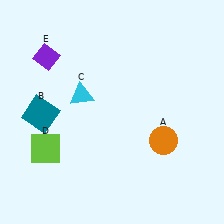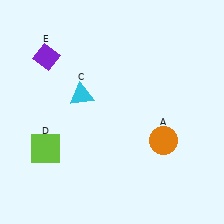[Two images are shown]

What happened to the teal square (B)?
The teal square (B) was removed in Image 2. It was in the bottom-left area of Image 1.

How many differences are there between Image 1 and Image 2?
There is 1 difference between the two images.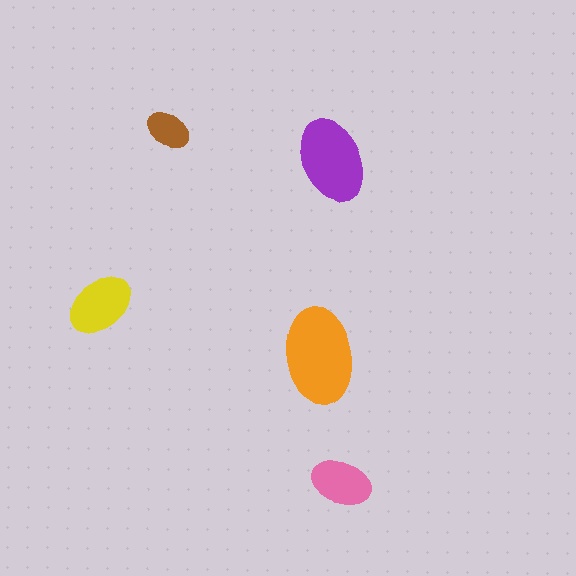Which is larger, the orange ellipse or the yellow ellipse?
The orange one.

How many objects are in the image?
There are 5 objects in the image.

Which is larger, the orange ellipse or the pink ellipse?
The orange one.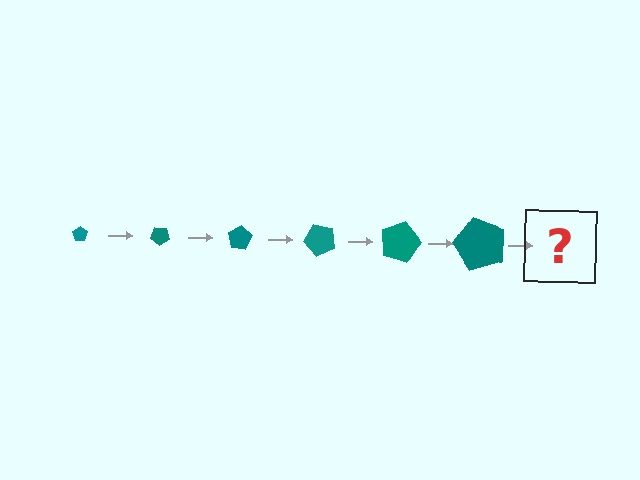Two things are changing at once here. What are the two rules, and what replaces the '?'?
The two rules are that the pentagon grows larger each step and it rotates 40 degrees each step. The '?' should be a pentagon, larger than the previous one and rotated 240 degrees from the start.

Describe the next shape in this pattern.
It should be a pentagon, larger than the previous one and rotated 240 degrees from the start.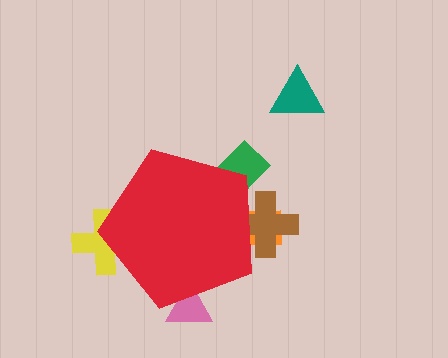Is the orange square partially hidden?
Yes, the orange square is partially hidden behind the red pentagon.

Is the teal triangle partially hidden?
No, the teal triangle is fully visible.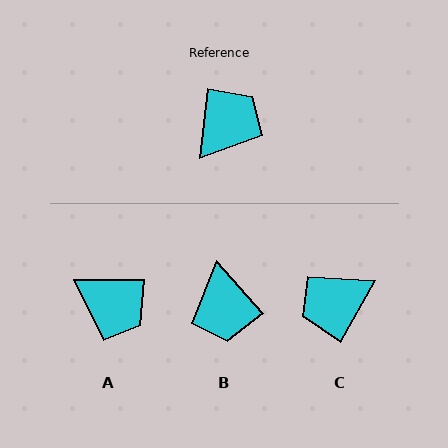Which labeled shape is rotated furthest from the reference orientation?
C, about 157 degrees away.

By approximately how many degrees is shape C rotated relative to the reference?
Approximately 157 degrees counter-clockwise.